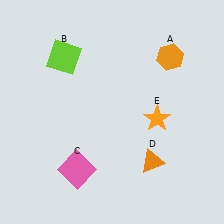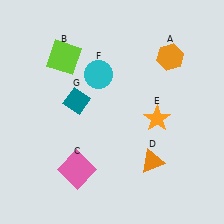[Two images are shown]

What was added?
A cyan circle (F), a teal diamond (G) were added in Image 2.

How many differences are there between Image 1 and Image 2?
There are 2 differences between the two images.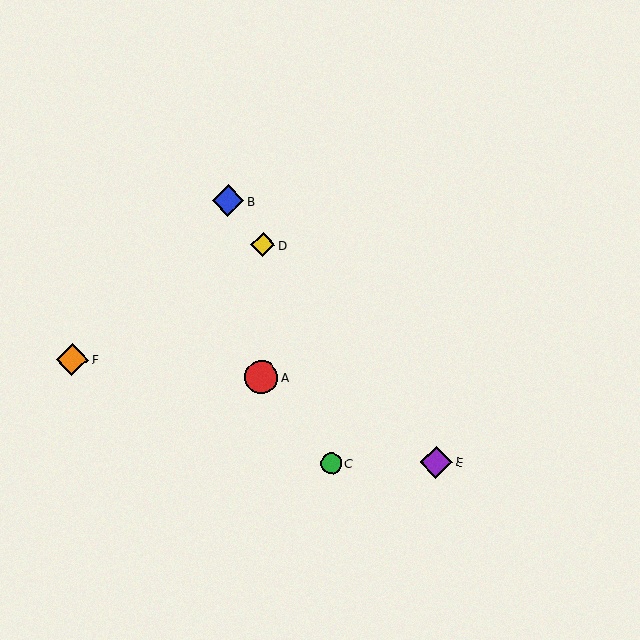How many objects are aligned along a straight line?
3 objects (B, D, E) are aligned along a straight line.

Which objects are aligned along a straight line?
Objects B, D, E are aligned along a straight line.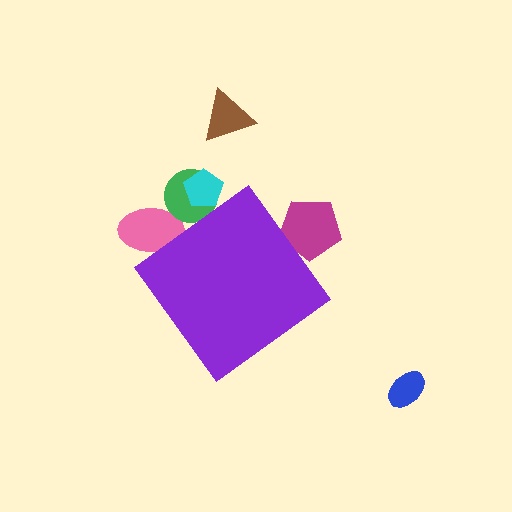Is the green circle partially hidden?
Yes, the green circle is partially hidden behind the purple diamond.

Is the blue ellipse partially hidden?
No, the blue ellipse is fully visible.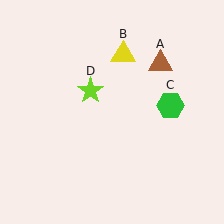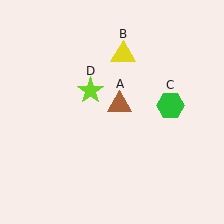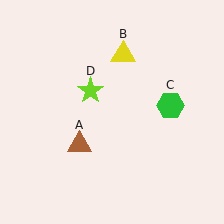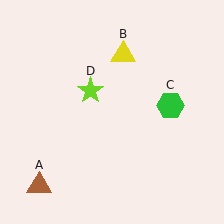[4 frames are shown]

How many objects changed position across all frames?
1 object changed position: brown triangle (object A).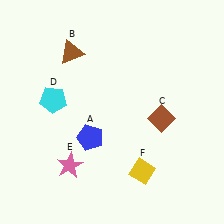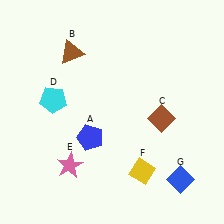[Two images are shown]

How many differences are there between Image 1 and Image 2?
There is 1 difference between the two images.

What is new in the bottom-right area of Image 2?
A blue diamond (G) was added in the bottom-right area of Image 2.